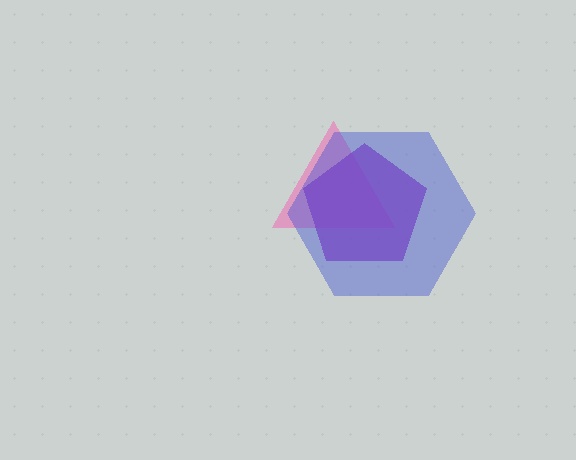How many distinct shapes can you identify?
There are 3 distinct shapes: a pink triangle, a purple pentagon, a blue hexagon.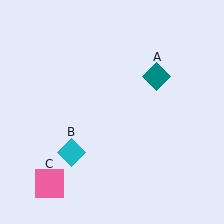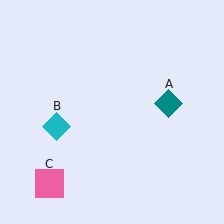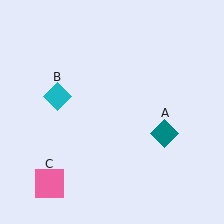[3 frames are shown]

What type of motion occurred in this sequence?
The teal diamond (object A), cyan diamond (object B) rotated clockwise around the center of the scene.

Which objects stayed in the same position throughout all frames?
Pink square (object C) remained stationary.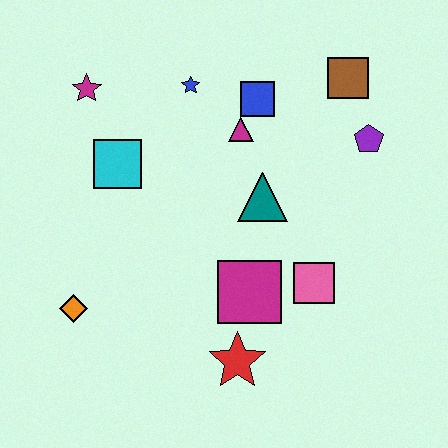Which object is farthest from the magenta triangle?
The orange diamond is farthest from the magenta triangle.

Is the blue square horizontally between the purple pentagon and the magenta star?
Yes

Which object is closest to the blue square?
The magenta triangle is closest to the blue square.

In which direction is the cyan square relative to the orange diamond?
The cyan square is above the orange diamond.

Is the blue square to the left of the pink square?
Yes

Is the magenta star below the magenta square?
No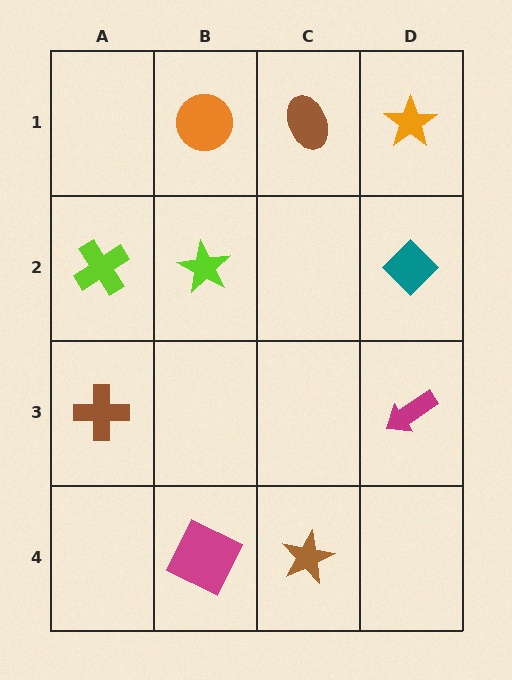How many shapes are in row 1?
3 shapes.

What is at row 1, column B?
An orange circle.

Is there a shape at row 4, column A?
No, that cell is empty.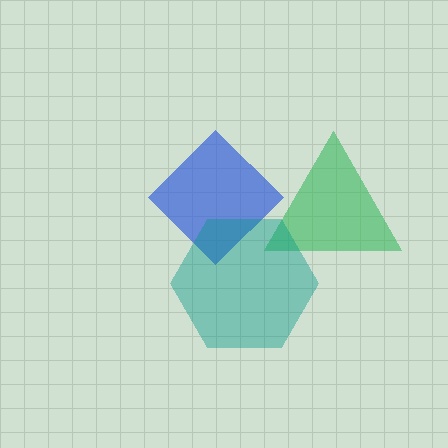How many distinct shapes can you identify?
There are 3 distinct shapes: a blue diamond, a green triangle, a teal hexagon.